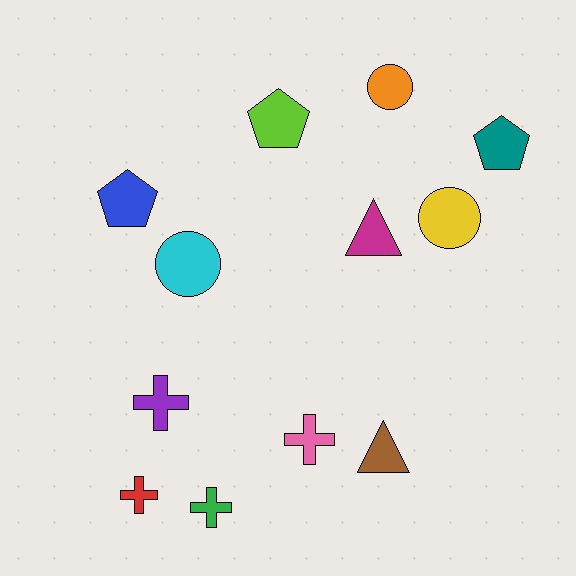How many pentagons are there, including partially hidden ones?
There are 3 pentagons.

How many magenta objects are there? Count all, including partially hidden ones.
There is 1 magenta object.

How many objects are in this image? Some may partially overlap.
There are 12 objects.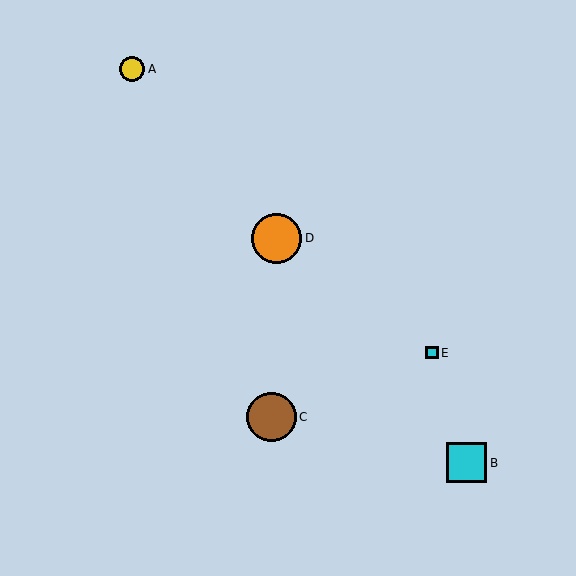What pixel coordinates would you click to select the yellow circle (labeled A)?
Click at (132, 69) to select the yellow circle A.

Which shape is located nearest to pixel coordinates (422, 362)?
The cyan square (labeled E) at (432, 353) is nearest to that location.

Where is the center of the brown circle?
The center of the brown circle is at (272, 417).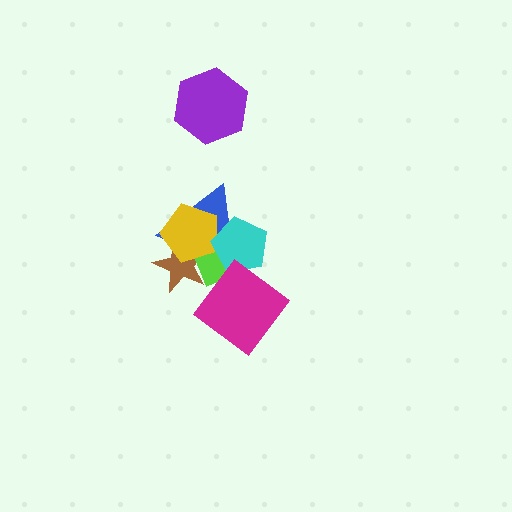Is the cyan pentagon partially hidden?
Yes, it is partially covered by another shape.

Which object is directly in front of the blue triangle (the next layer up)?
The lime diamond is directly in front of the blue triangle.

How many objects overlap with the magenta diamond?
3 objects overlap with the magenta diamond.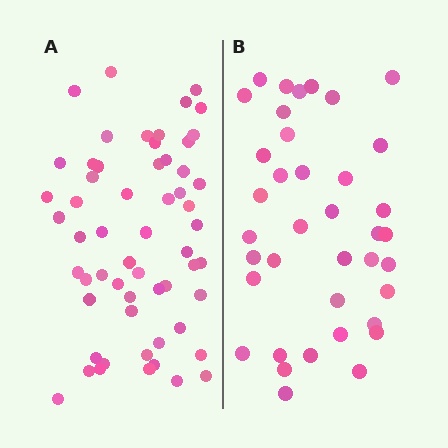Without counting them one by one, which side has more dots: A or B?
Region A (the left region) has more dots.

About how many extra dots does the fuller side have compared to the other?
Region A has approximately 20 more dots than region B.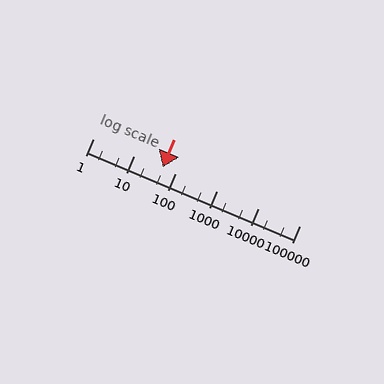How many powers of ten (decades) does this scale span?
The scale spans 5 decades, from 1 to 100000.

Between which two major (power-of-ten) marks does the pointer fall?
The pointer is between 10 and 100.